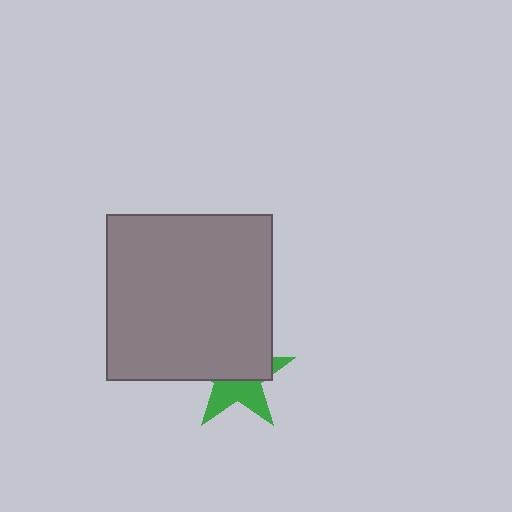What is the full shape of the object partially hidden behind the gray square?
The partially hidden object is a green star.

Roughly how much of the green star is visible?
A small part of it is visible (roughly 43%).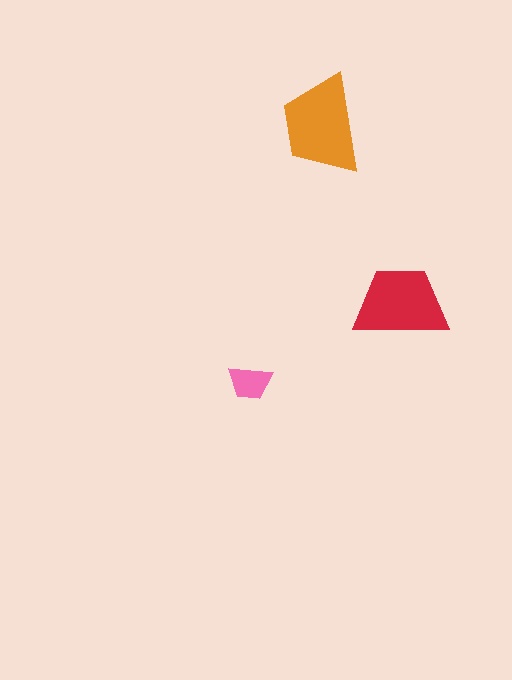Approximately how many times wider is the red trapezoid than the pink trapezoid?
About 2 times wider.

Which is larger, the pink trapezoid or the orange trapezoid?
The orange one.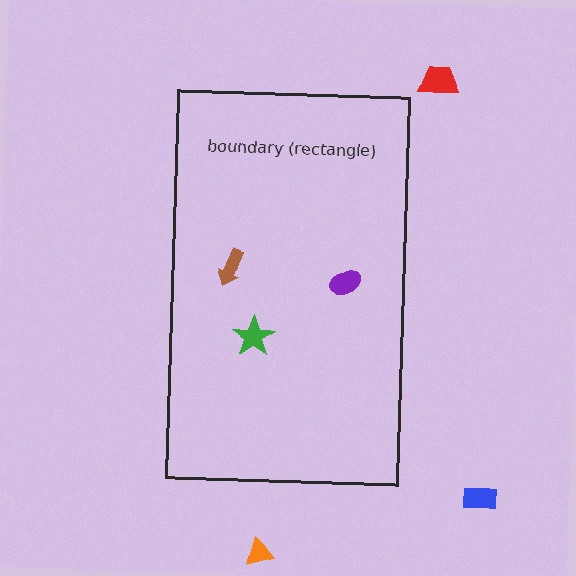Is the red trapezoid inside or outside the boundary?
Outside.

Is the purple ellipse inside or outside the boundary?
Inside.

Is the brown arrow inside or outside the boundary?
Inside.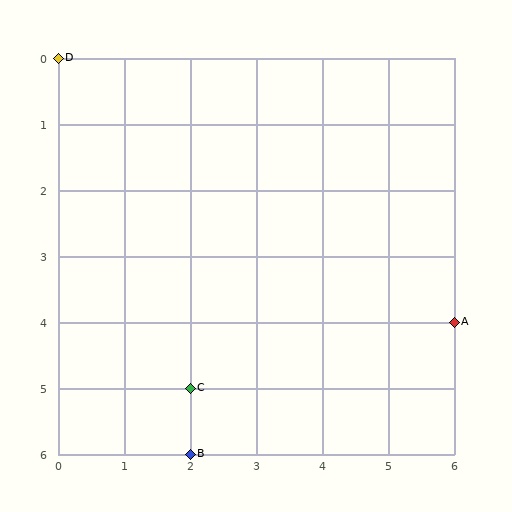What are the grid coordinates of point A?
Point A is at grid coordinates (6, 4).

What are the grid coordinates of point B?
Point B is at grid coordinates (2, 6).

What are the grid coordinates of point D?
Point D is at grid coordinates (0, 0).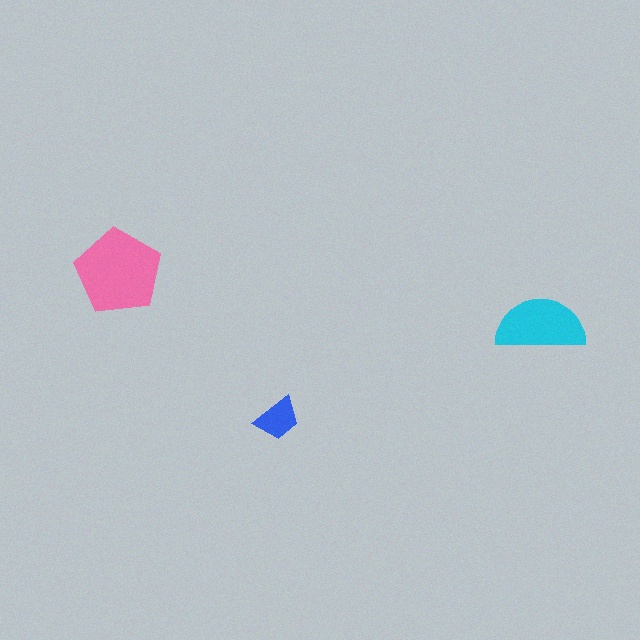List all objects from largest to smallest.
The pink pentagon, the cyan semicircle, the blue trapezoid.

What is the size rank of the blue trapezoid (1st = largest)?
3rd.